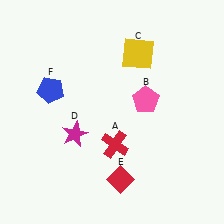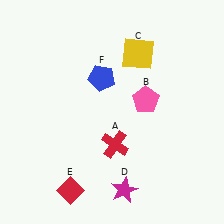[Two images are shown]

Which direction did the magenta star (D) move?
The magenta star (D) moved down.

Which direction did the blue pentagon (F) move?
The blue pentagon (F) moved right.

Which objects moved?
The objects that moved are: the magenta star (D), the red diamond (E), the blue pentagon (F).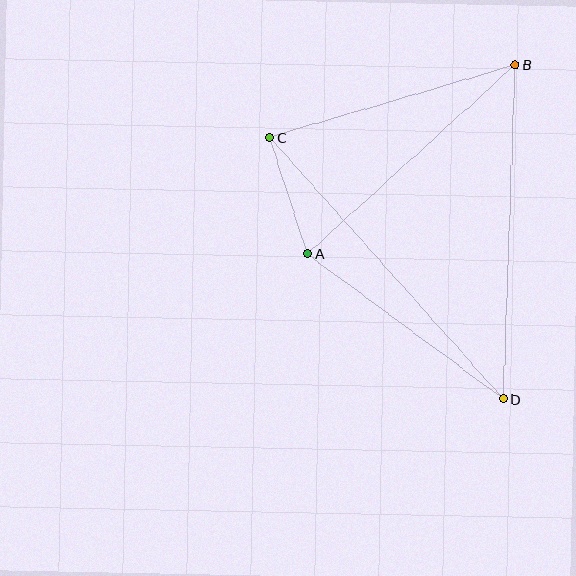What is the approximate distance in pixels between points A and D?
The distance between A and D is approximately 243 pixels.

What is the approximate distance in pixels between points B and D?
The distance between B and D is approximately 334 pixels.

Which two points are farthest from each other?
Points C and D are farthest from each other.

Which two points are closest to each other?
Points A and C are closest to each other.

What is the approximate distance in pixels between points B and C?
The distance between B and C is approximately 256 pixels.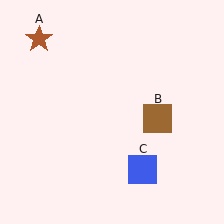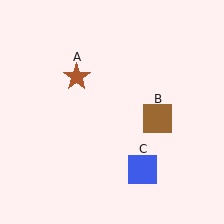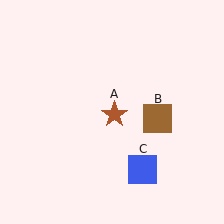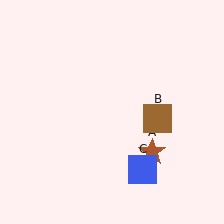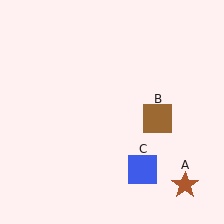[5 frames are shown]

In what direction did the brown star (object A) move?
The brown star (object A) moved down and to the right.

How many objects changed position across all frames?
1 object changed position: brown star (object A).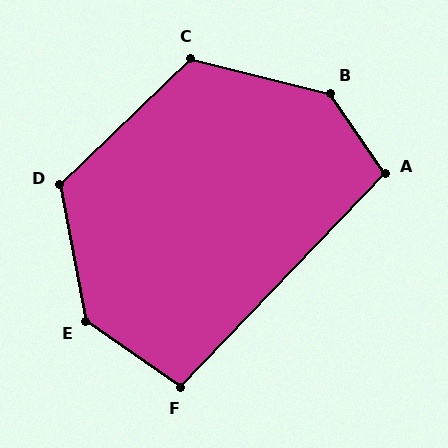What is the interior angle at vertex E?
Approximately 136 degrees (obtuse).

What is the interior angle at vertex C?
Approximately 122 degrees (obtuse).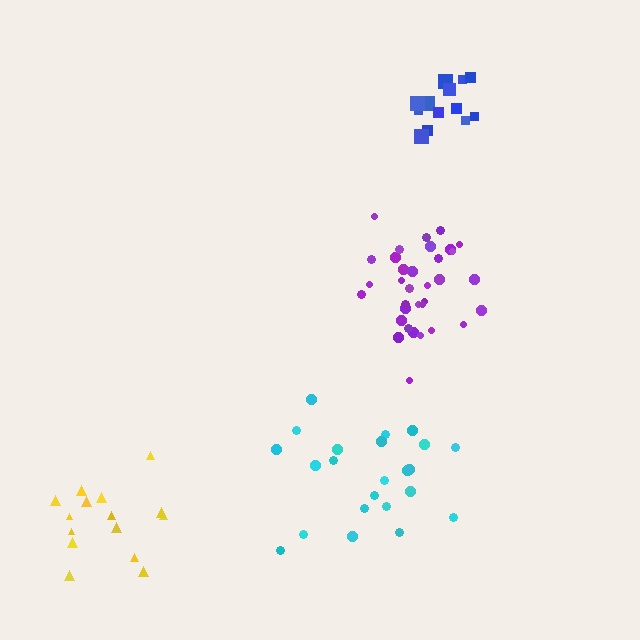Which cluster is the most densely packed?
Purple.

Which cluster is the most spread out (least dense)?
Yellow.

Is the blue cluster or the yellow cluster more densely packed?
Blue.